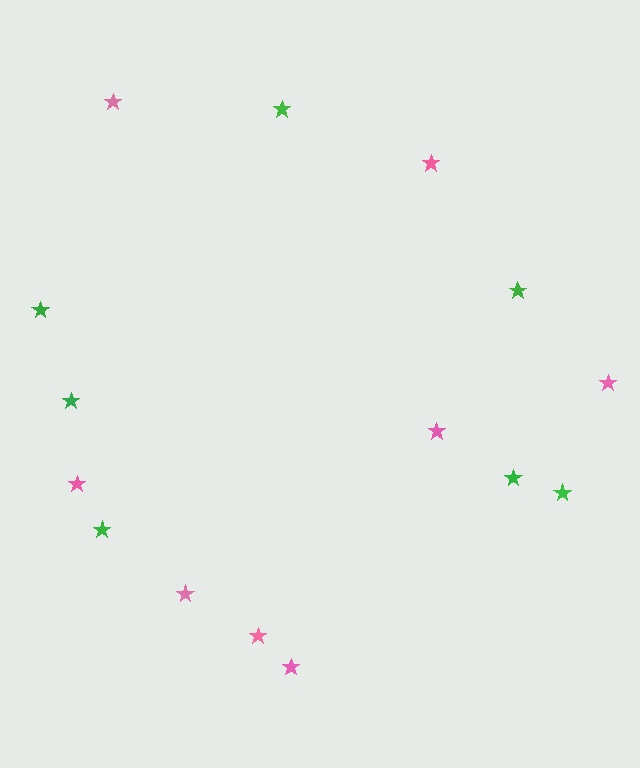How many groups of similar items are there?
There are 2 groups: one group of green stars (7) and one group of pink stars (8).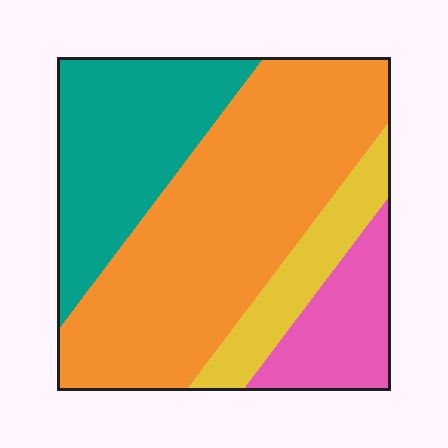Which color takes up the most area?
Orange, at roughly 50%.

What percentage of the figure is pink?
Pink covers 13% of the figure.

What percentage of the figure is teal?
Teal takes up between a quarter and a half of the figure.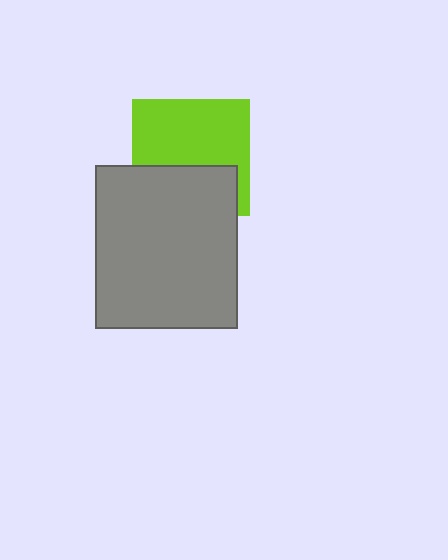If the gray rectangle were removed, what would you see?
You would see the complete lime square.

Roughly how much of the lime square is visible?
About half of it is visible (roughly 61%).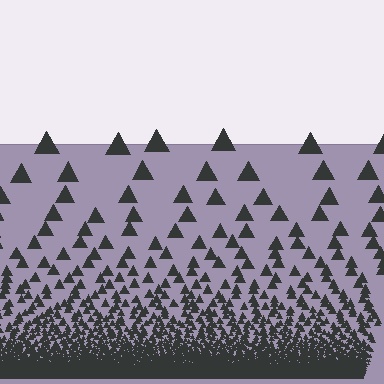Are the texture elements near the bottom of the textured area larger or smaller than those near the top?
Smaller. The gradient is inverted — elements near the bottom are smaller and denser.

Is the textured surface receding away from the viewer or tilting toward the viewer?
The surface appears to tilt toward the viewer. Texture elements get larger and sparser toward the top.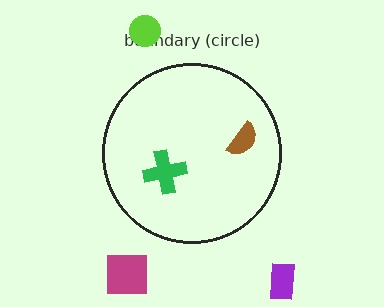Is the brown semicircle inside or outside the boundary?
Inside.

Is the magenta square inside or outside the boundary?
Outside.